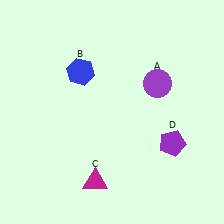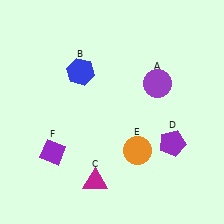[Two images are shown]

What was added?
An orange circle (E), a purple diamond (F) were added in Image 2.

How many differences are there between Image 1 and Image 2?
There are 2 differences between the two images.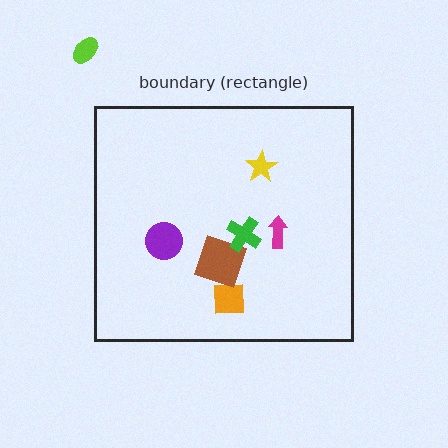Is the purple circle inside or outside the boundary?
Inside.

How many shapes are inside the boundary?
6 inside, 1 outside.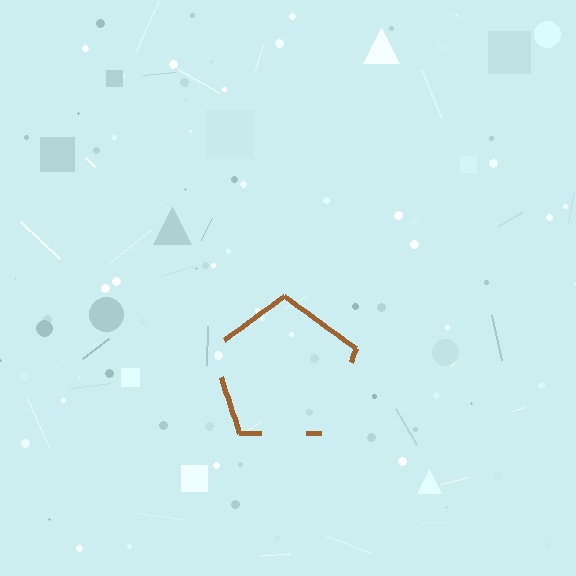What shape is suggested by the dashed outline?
The dashed outline suggests a pentagon.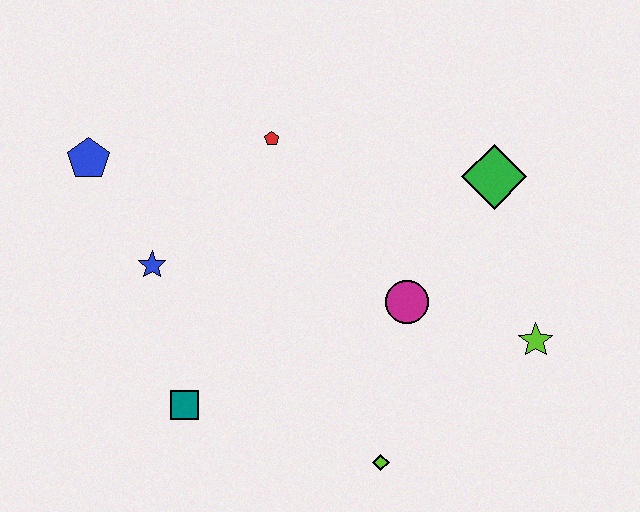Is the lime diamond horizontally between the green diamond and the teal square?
Yes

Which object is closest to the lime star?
The magenta circle is closest to the lime star.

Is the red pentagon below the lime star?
No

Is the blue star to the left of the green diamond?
Yes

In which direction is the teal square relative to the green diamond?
The teal square is to the left of the green diamond.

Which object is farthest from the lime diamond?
The blue pentagon is farthest from the lime diamond.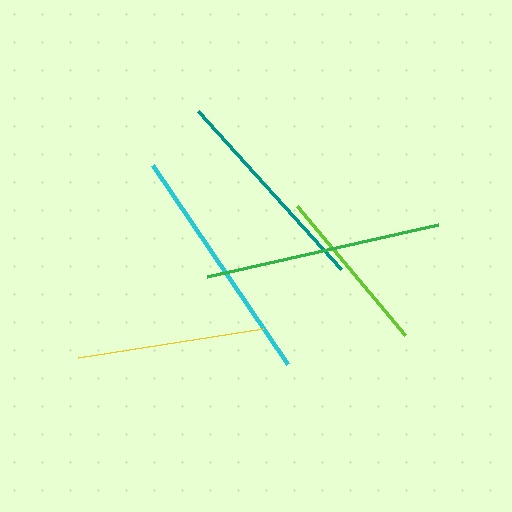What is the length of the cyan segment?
The cyan segment is approximately 241 pixels long.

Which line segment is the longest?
The cyan line is the longest at approximately 241 pixels.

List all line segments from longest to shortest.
From longest to shortest: cyan, green, teal, yellow, lime.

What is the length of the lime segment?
The lime segment is approximately 168 pixels long.